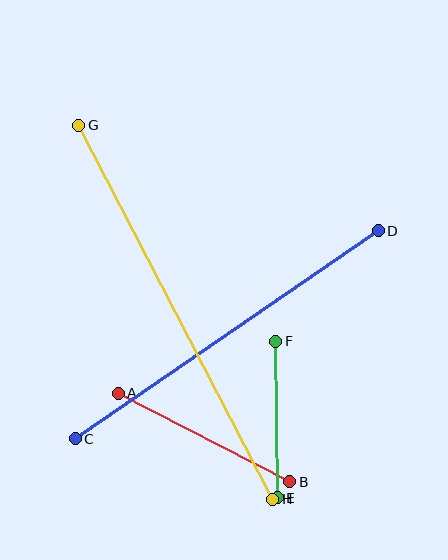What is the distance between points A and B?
The distance is approximately 193 pixels.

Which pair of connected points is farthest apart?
Points G and H are farthest apart.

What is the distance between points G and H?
The distance is approximately 421 pixels.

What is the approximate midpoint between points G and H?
The midpoint is at approximately (176, 312) pixels.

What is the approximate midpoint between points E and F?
The midpoint is at approximately (277, 419) pixels.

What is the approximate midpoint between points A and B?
The midpoint is at approximately (204, 438) pixels.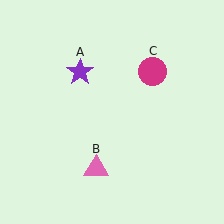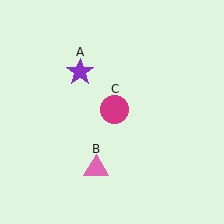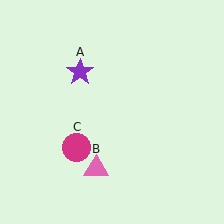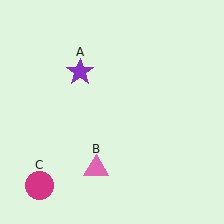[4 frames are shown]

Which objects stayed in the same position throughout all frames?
Purple star (object A) and pink triangle (object B) remained stationary.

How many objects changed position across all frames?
1 object changed position: magenta circle (object C).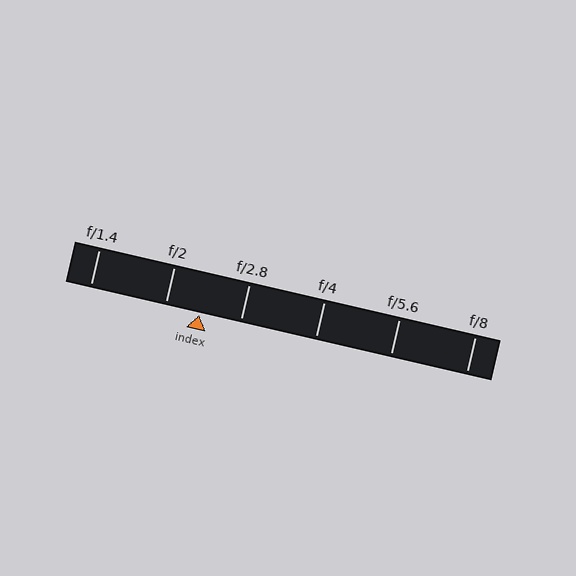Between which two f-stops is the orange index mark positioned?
The index mark is between f/2 and f/2.8.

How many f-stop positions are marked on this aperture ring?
There are 6 f-stop positions marked.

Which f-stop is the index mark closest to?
The index mark is closest to f/2.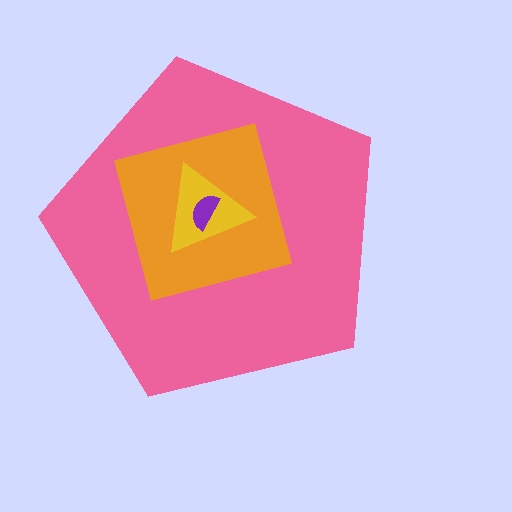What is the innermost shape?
The purple semicircle.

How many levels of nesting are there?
4.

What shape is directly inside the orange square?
The yellow triangle.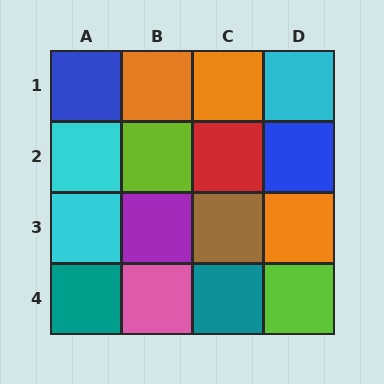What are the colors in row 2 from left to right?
Cyan, lime, red, blue.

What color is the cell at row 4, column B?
Pink.